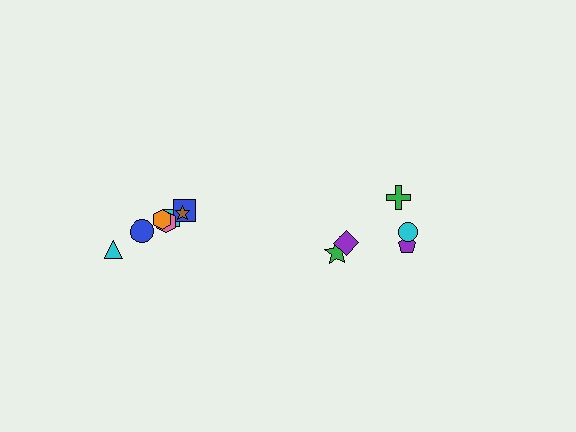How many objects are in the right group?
There are 5 objects.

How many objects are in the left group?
There are 7 objects.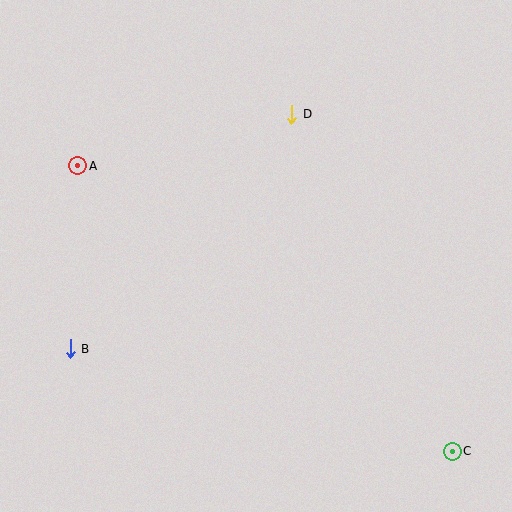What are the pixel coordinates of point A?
Point A is at (78, 166).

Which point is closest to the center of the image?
Point D at (292, 114) is closest to the center.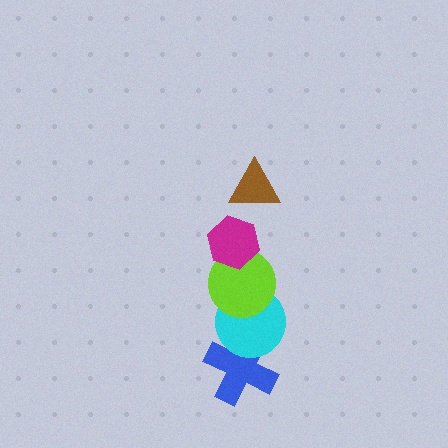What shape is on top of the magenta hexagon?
The brown triangle is on top of the magenta hexagon.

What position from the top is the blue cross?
The blue cross is 5th from the top.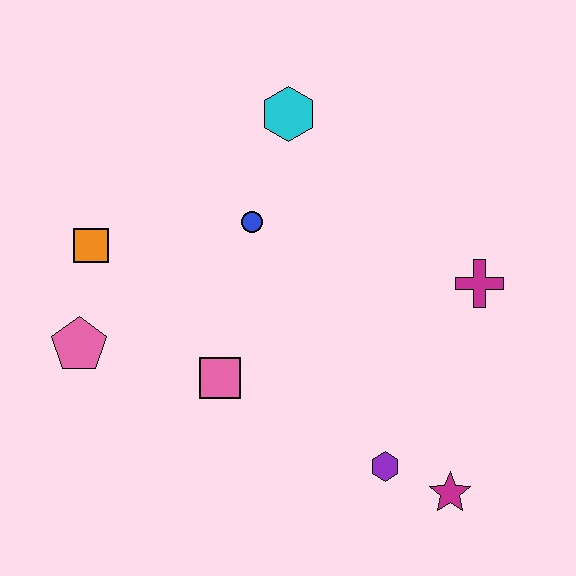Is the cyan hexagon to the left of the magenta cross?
Yes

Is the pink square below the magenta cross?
Yes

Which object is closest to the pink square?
The pink pentagon is closest to the pink square.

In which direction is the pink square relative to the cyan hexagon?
The pink square is below the cyan hexagon.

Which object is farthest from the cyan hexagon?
The magenta star is farthest from the cyan hexagon.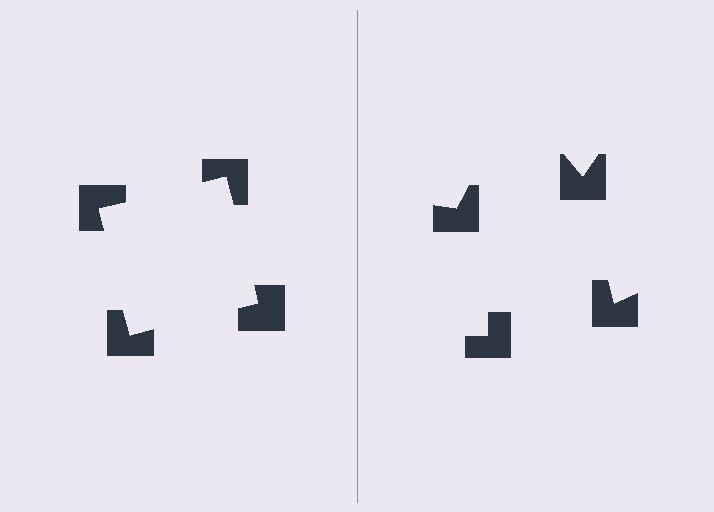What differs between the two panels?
The notched squares are positioned identically on both sides; only the wedge orientations differ. On the left they align to a square; on the right they are misaligned.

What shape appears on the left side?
An illusory square.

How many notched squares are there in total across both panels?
8 — 4 on each side.